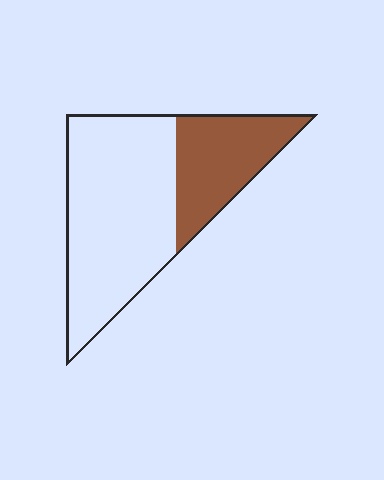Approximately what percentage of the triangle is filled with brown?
Approximately 30%.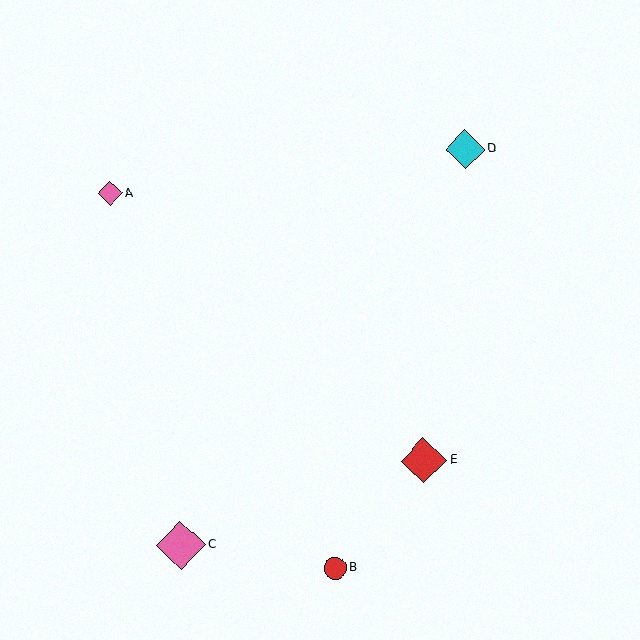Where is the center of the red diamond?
The center of the red diamond is at (424, 460).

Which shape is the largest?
The pink diamond (labeled C) is the largest.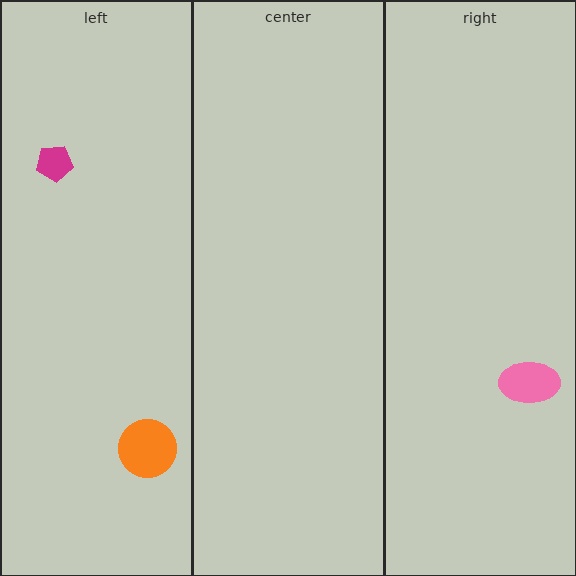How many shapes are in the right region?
1.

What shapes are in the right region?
The pink ellipse.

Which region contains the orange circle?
The left region.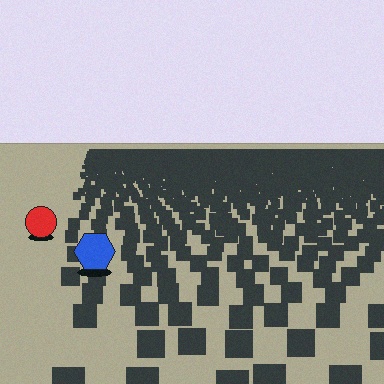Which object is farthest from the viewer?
The red circle is farthest from the viewer. It appears smaller and the ground texture around it is denser.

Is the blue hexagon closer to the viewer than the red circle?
Yes. The blue hexagon is closer — you can tell from the texture gradient: the ground texture is coarser near it.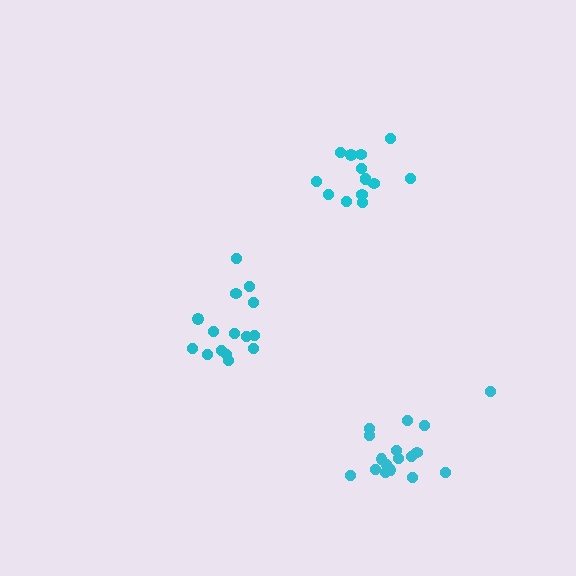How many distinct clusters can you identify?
There are 3 distinct clusters.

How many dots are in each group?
Group 1: 17 dots, Group 2: 14 dots, Group 3: 15 dots (46 total).